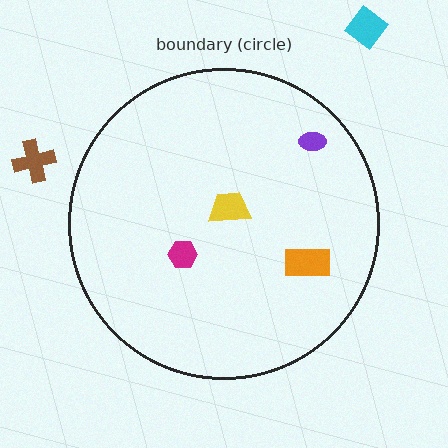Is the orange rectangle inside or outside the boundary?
Inside.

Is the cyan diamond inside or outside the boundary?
Outside.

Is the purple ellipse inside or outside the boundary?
Inside.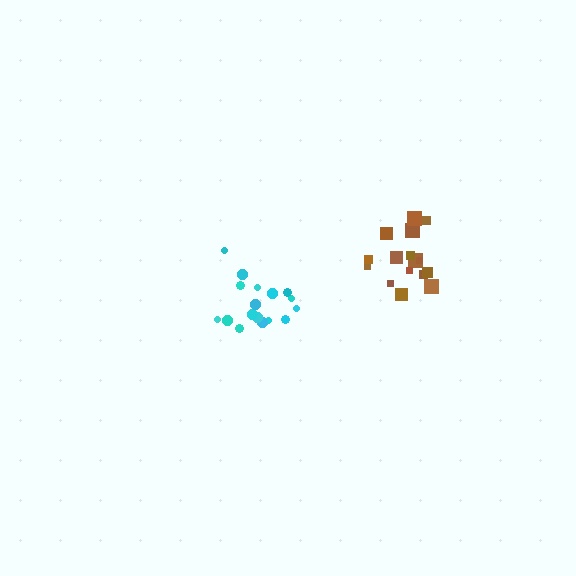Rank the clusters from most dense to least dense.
cyan, brown.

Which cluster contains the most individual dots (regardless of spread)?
Cyan (17).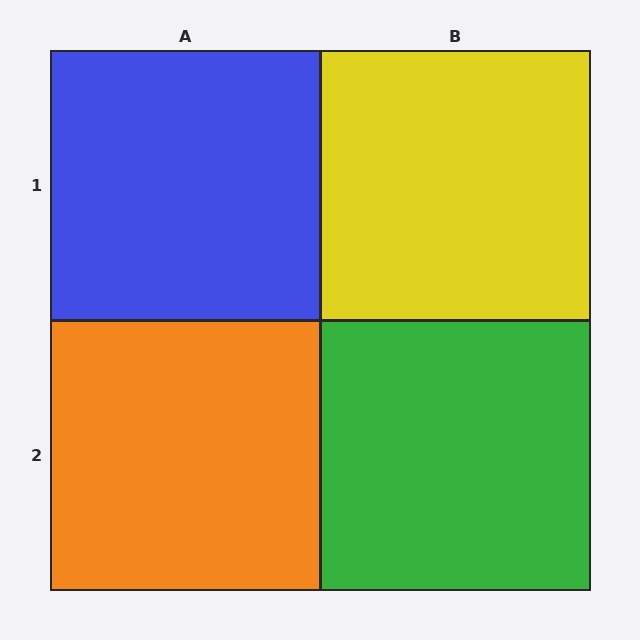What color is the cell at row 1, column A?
Blue.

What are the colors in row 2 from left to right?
Orange, green.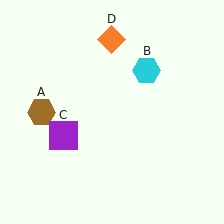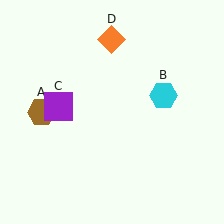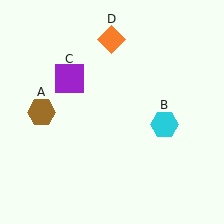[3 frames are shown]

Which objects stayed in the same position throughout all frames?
Brown hexagon (object A) and orange diamond (object D) remained stationary.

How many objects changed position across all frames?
2 objects changed position: cyan hexagon (object B), purple square (object C).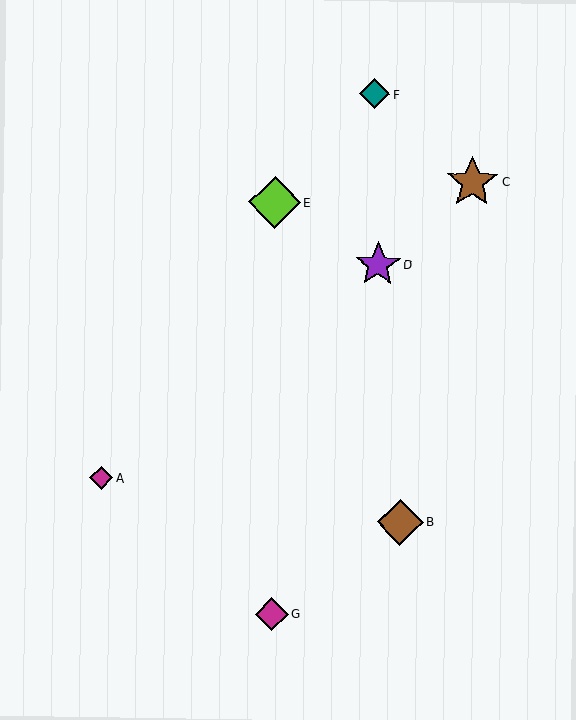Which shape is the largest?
The brown star (labeled C) is the largest.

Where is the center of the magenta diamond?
The center of the magenta diamond is at (101, 478).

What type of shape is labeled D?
Shape D is a purple star.